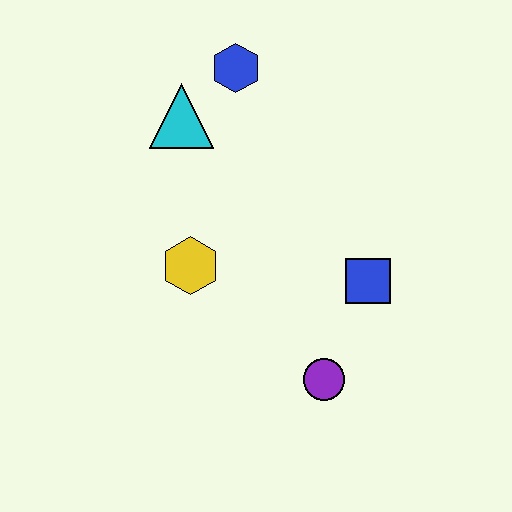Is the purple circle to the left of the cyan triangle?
No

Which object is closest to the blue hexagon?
The cyan triangle is closest to the blue hexagon.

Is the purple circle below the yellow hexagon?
Yes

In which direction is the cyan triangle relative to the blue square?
The cyan triangle is to the left of the blue square.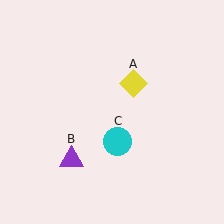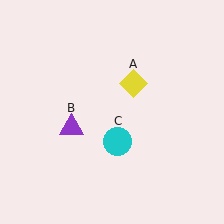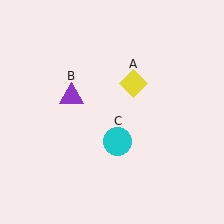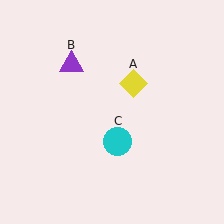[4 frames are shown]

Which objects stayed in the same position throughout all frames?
Yellow diamond (object A) and cyan circle (object C) remained stationary.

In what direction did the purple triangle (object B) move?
The purple triangle (object B) moved up.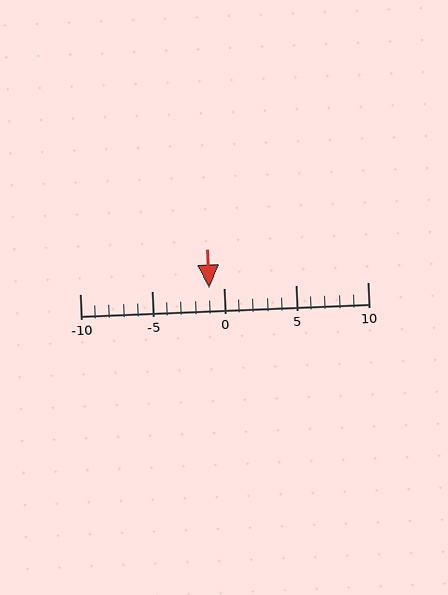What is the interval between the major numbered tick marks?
The major tick marks are spaced 5 units apart.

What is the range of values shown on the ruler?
The ruler shows values from -10 to 10.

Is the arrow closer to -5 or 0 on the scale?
The arrow is closer to 0.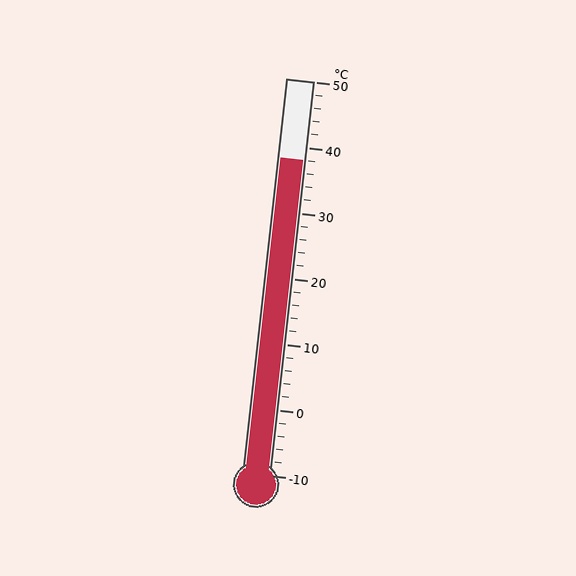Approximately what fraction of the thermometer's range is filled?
The thermometer is filled to approximately 80% of its range.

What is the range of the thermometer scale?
The thermometer scale ranges from -10°C to 50°C.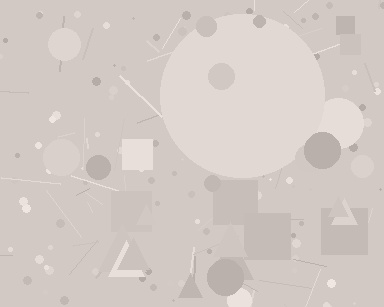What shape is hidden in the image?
A circle is hidden in the image.